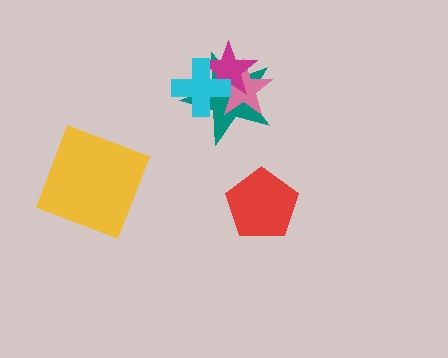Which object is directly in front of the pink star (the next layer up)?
The magenta star is directly in front of the pink star.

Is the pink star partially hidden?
Yes, it is partially covered by another shape.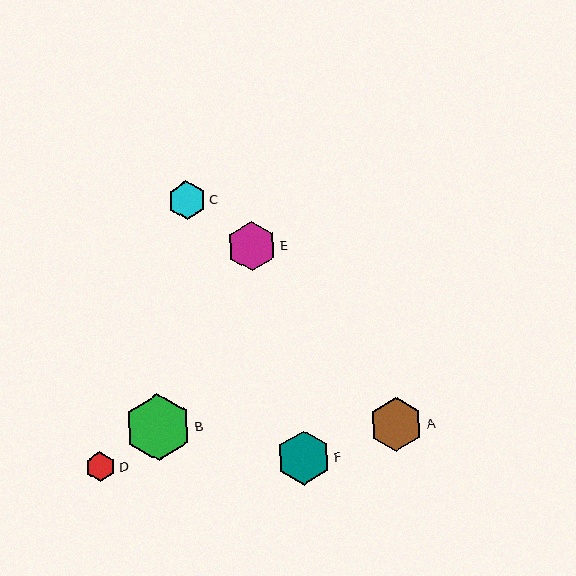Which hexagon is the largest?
Hexagon B is the largest with a size of approximately 66 pixels.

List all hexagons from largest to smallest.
From largest to smallest: B, F, A, E, C, D.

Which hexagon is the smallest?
Hexagon D is the smallest with a size of approximately 30 pixels.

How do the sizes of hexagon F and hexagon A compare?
Hexagon F and hexagon A are approximately the same size.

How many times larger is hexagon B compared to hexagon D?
Hexagon B is approximately 2.2 times the size of hexagon D.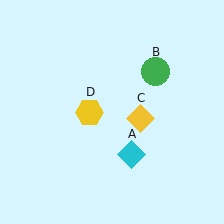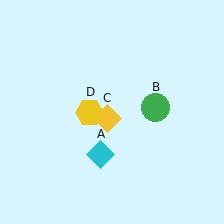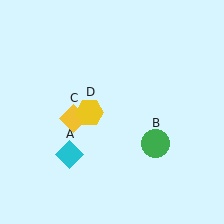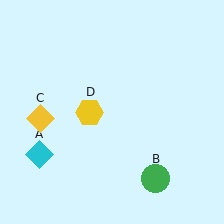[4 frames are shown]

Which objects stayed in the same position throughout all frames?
Yellow hexagon (object D) remained stationary.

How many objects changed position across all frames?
3 objects changed position: cyan diamond (object A), green circle (object B), yellow diamond (object C).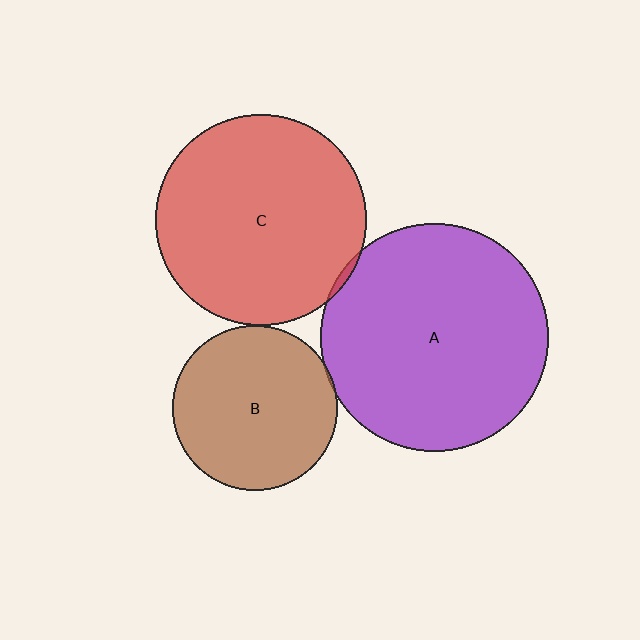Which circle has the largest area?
Circle A (purple).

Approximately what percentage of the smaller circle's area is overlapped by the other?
Approximately 5%.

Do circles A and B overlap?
Yes.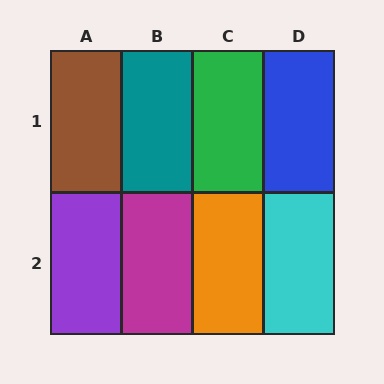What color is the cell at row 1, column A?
Brown.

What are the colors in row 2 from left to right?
Purple, magenta, orange, cyan.